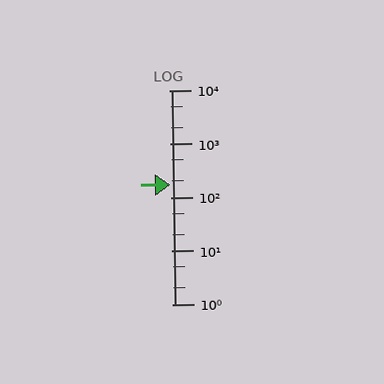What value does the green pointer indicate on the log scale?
The pointer indicates approximately 170.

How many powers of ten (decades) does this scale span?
The scale spans 4 decades, from 1 to 10000.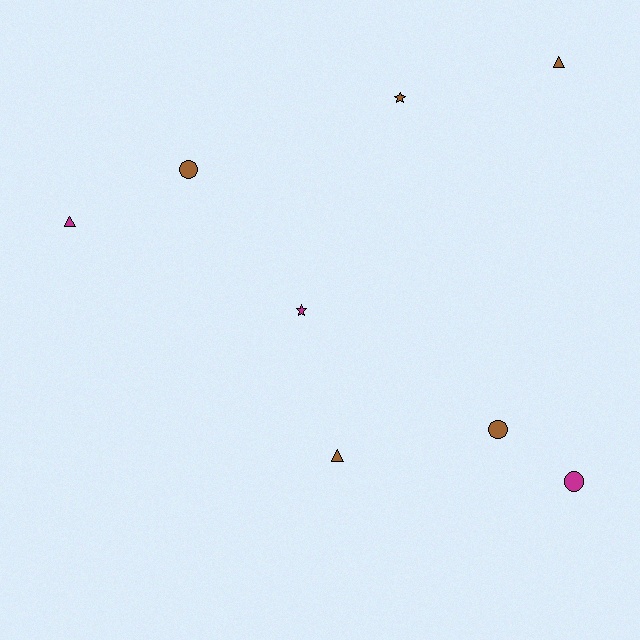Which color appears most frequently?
Brown, with 5 objects.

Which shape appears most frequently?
Triangle, with 3 objects.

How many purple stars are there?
There are no purple stars.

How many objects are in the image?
There are 8 objects.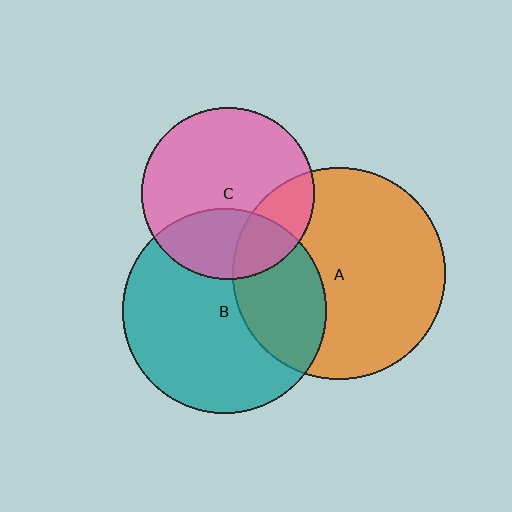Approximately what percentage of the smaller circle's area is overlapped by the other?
Approximately 30%.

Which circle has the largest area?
Circle A (orange).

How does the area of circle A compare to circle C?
Approximately 1.5 times.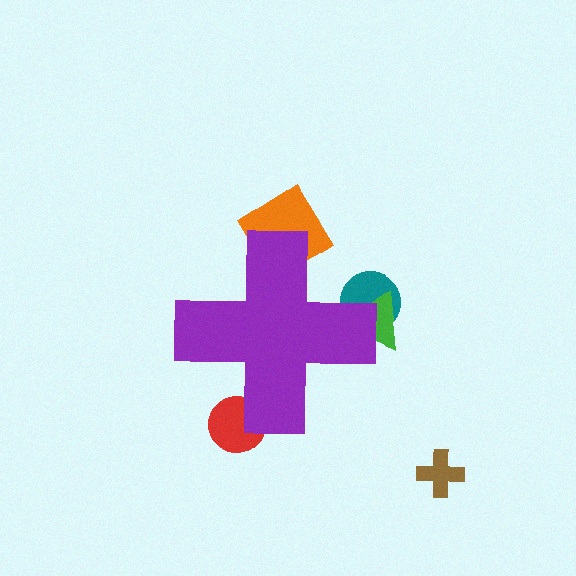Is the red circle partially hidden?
Yes, the red circle is partially hidden behind the purple cross.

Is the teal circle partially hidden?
Yes, the teal circle is partially hidden behind the purple cross.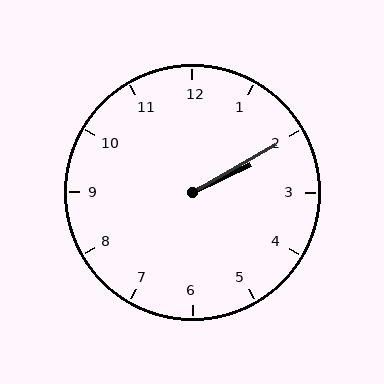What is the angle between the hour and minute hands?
Approximately 5 degrees.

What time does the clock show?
2:10.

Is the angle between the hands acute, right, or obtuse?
It is acute.